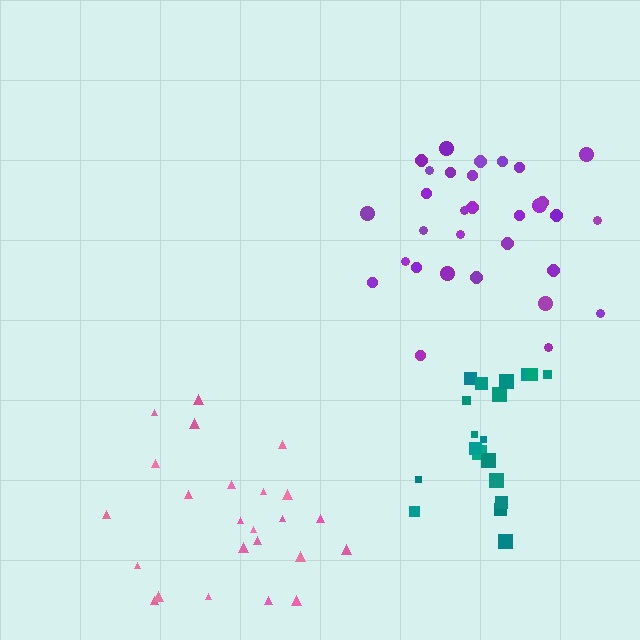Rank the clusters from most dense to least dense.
purple, teal, pink.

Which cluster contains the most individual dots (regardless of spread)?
Purple (31).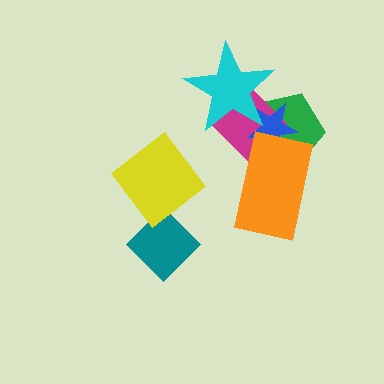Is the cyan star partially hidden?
No, no other shape covers it.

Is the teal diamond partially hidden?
Yes, it is partially covered by another shape.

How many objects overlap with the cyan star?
3 objects overlap with the cyan star.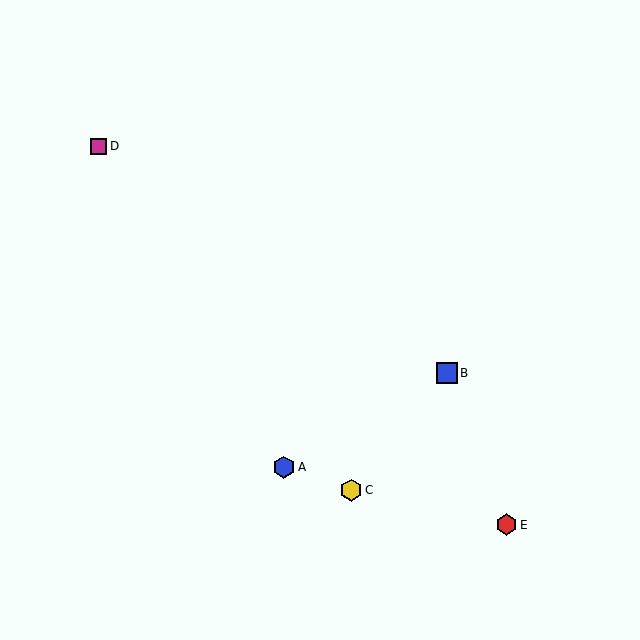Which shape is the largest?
The blue hexagon (labeled A) is the largest.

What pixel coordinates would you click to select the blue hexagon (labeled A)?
Click at (284, 467) to select the blue hexagon A.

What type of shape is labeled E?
Shape E is a red hexagon.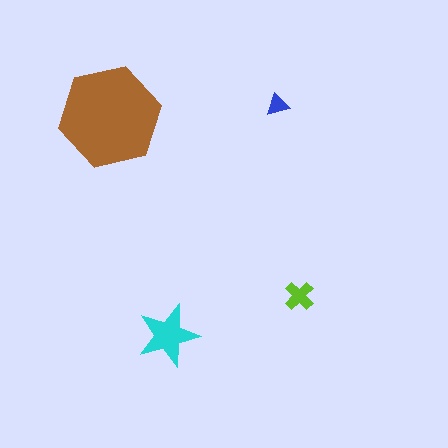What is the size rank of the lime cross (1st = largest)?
3rd.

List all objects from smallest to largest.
The blue triangle, the lime cross, the cyan star, the brown hexagon.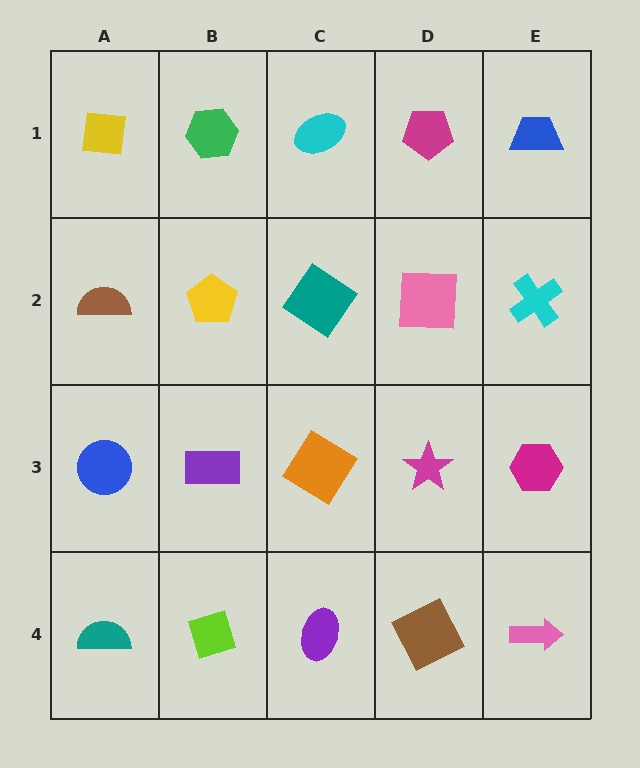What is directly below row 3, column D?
A brown square.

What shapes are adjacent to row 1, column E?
A cyan cross (row 2, column E), a magenta pentagon (row 1, column D).